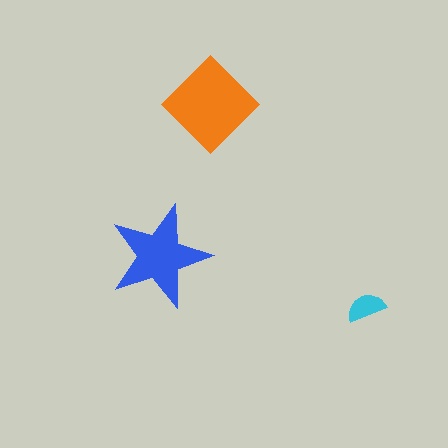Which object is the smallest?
The cyan semicircle.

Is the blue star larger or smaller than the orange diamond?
Smaller.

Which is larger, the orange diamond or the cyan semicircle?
The orange diamond.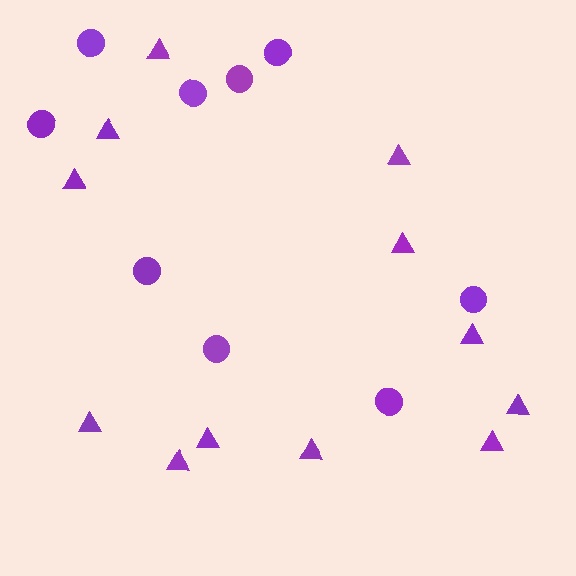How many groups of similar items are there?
There are 2 groups: one group of circles (9) and one group of triangles (12).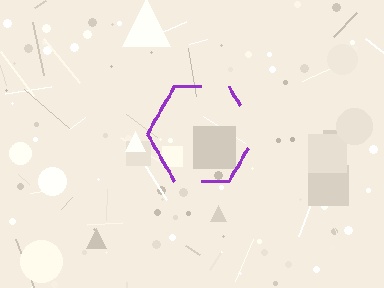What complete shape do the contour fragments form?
The contour fragments form a hexagon.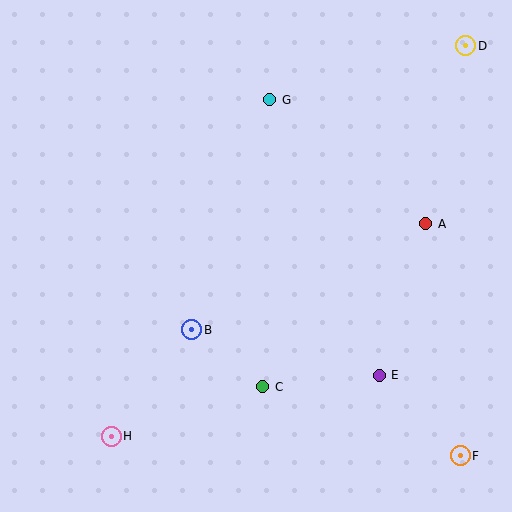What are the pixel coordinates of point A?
Point A is at (426, 224).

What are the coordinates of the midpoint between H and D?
The midpoint between H and D is at (288, 241).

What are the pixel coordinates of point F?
Point F is at (460, 456).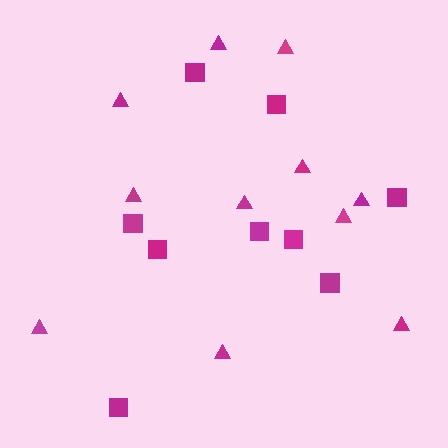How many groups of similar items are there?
There are 2 groups: one group of triangles (11) and one group of squares (9).